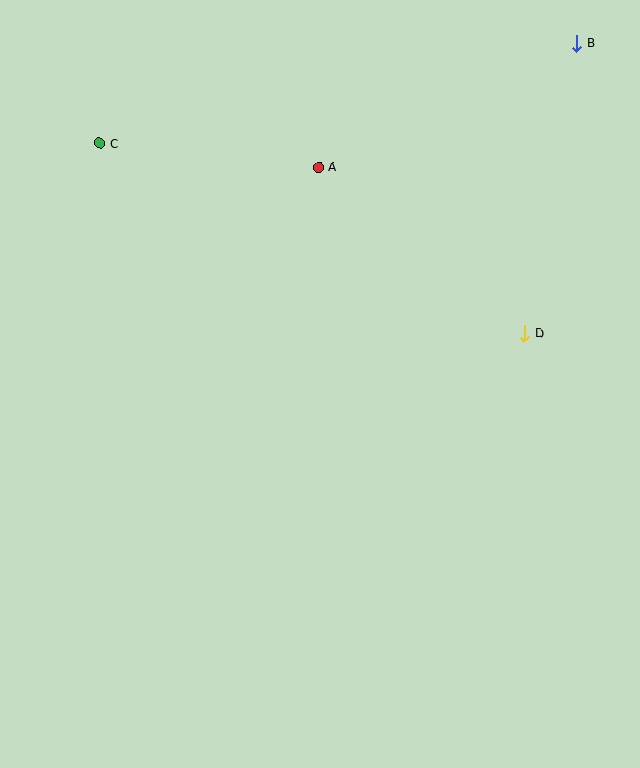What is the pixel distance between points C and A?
The distance between C and A is 221 pixels.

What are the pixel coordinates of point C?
Point C is at (99, 143).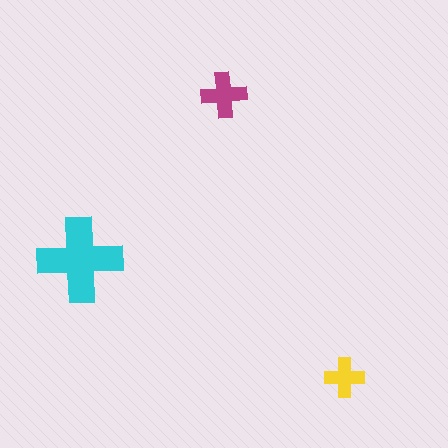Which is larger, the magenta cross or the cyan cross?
The cyan one.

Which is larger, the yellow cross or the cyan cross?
The cyan one.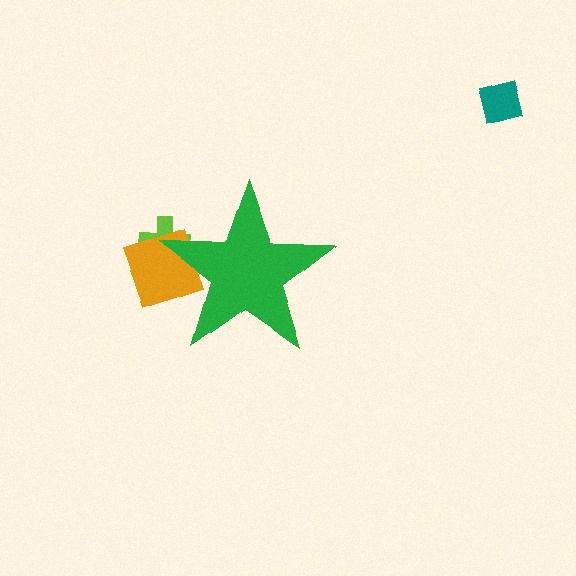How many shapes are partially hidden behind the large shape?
2 shapes are partially hidden.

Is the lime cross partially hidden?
Yes, the lime cross is partially hidden behind the green star.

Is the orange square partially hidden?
Yes, the orange square is partially hidden behind the green star.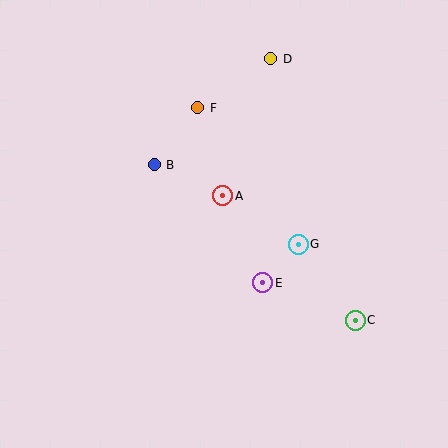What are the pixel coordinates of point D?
Point D is at (271, 59).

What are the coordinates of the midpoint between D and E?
The midpoint between D and E is at (267, 171).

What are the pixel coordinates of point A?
Point A is at (223, 196).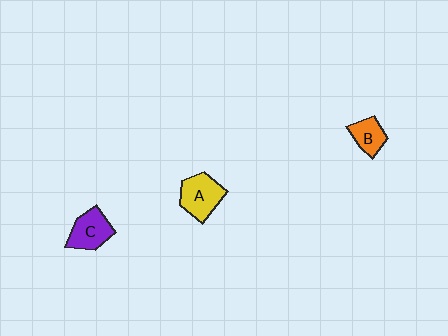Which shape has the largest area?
Shape A (yellow).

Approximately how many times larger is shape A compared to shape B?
Approximately 1.5 times.